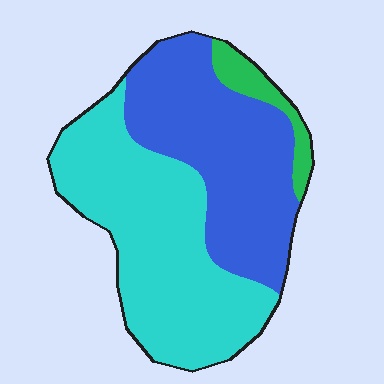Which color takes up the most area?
Cyan, at roughly 50%.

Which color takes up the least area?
Green, at roughly 5%.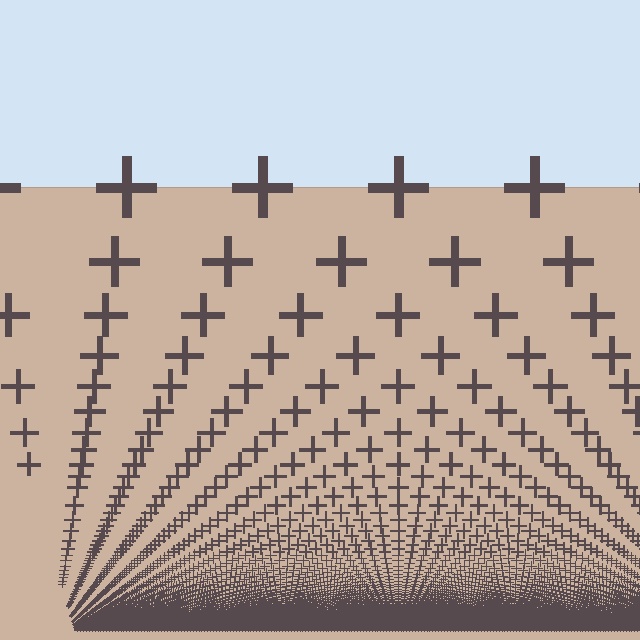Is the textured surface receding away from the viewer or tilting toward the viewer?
The surface appears to tilt toward the viewer. Texture elements get larger and sparser toward the top.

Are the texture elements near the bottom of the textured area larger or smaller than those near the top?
Smaller. The gradient is inverted — elements near the bottom are smaller and denser.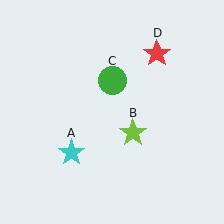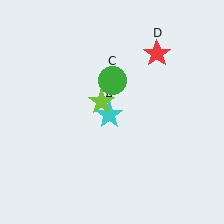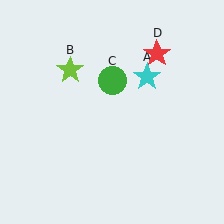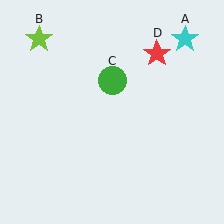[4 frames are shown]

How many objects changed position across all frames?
2 objects changed position: cyan star (object A), lime star (object B).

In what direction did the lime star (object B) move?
The lime star (object B) moved up and to the left.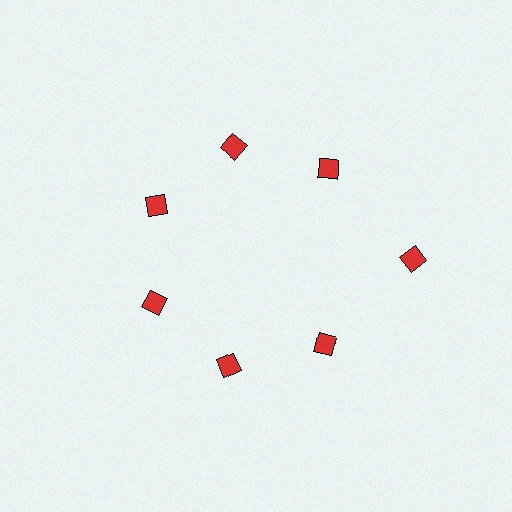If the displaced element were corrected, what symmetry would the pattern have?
It would have 7-fold rotational symmetry — the pattern would map onto itself every 51 degrees.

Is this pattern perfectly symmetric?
No. The 7 red diamonds are arranged in a ring, but one element near the 3 o'clock position is pushed outward from the center, breaking the 7-fold rotational symmetry.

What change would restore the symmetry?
The symmetry would be restored by moving it inward, back onto the ring so that all 7 diamonds sit at equal angles and equal distance from the center.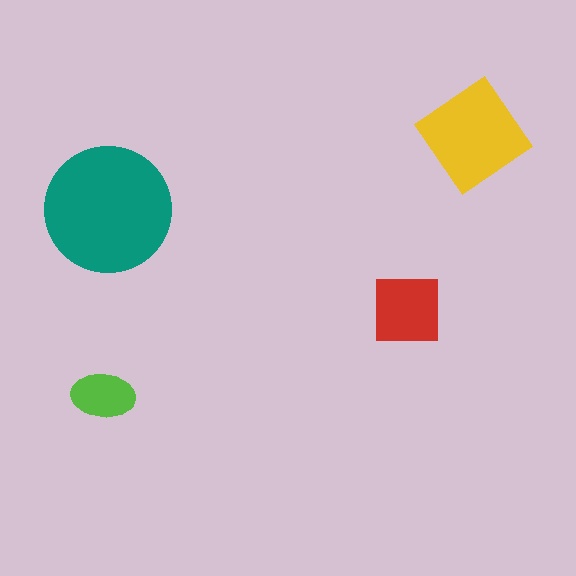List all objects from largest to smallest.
The teal circle, the yellow diamond, the red square, the lime ellipse.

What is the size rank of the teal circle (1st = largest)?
1st.